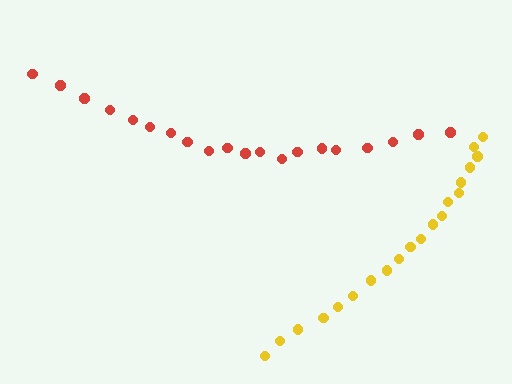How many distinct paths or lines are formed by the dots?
There are 2 distinct paths.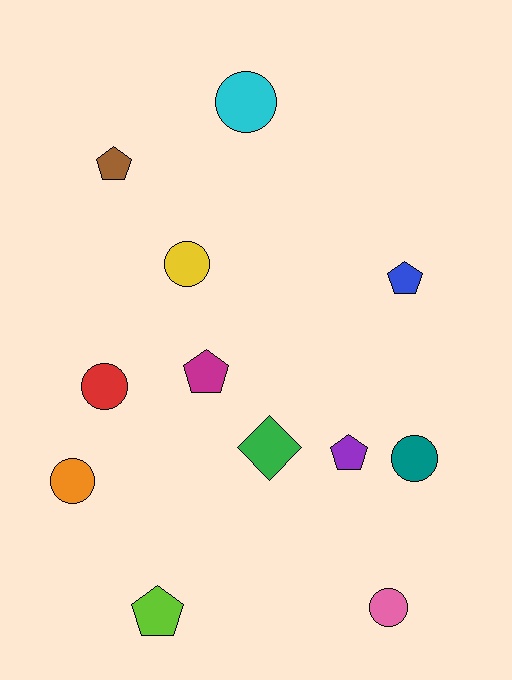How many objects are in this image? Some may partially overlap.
There are 12 objects.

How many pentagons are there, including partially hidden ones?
There are 5 pentagons.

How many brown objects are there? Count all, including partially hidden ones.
There is 1 brown object.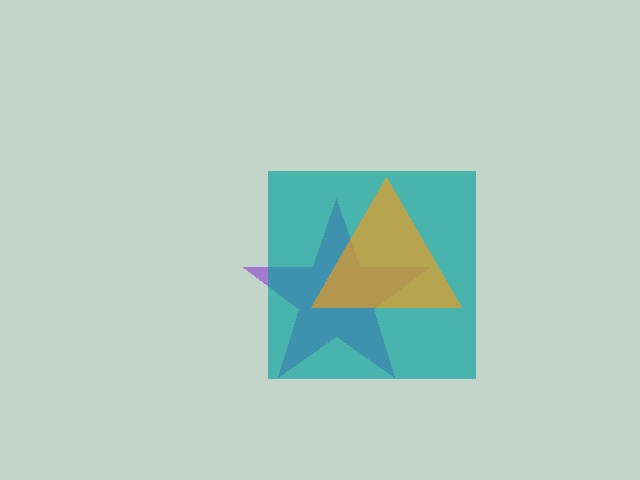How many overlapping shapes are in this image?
There are 3 overlapping shapes in the image.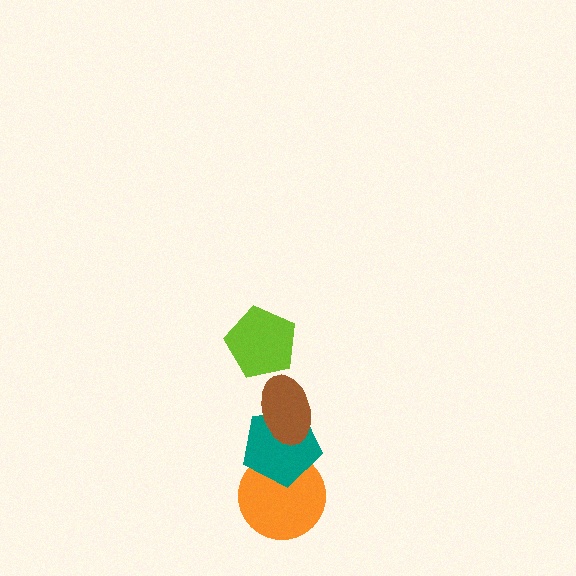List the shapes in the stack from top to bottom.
From top to bottom: the lime pentagon, the brown ellipse, the teal pentagon, the orange circle.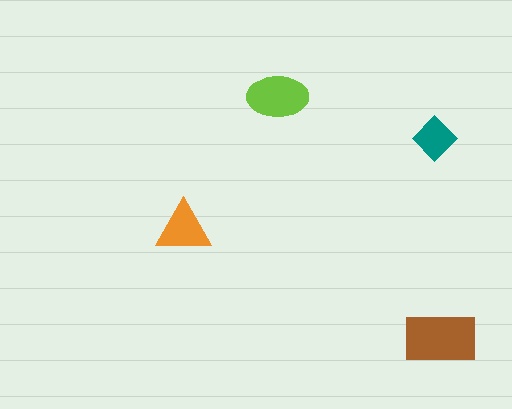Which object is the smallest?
The teal diamond.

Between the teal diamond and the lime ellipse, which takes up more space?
The lime ellipse.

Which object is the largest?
The brown rectangle.